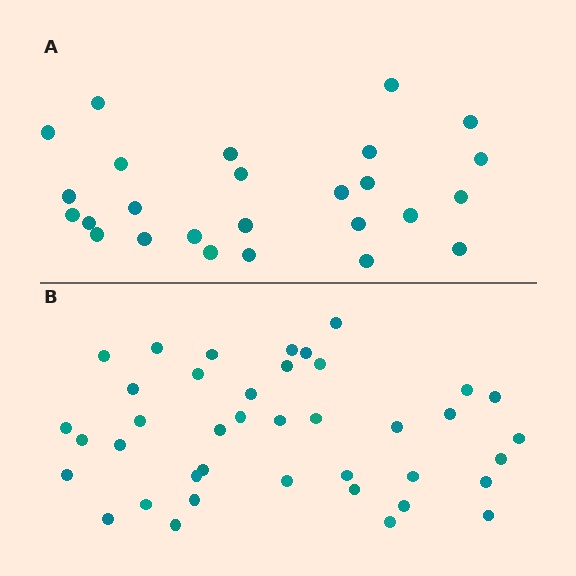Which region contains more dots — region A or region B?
Region B (the bottom region) has more dots.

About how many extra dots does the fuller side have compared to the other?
Region B has approximately 15 more dots than region A.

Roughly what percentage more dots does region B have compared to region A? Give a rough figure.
About 55% more.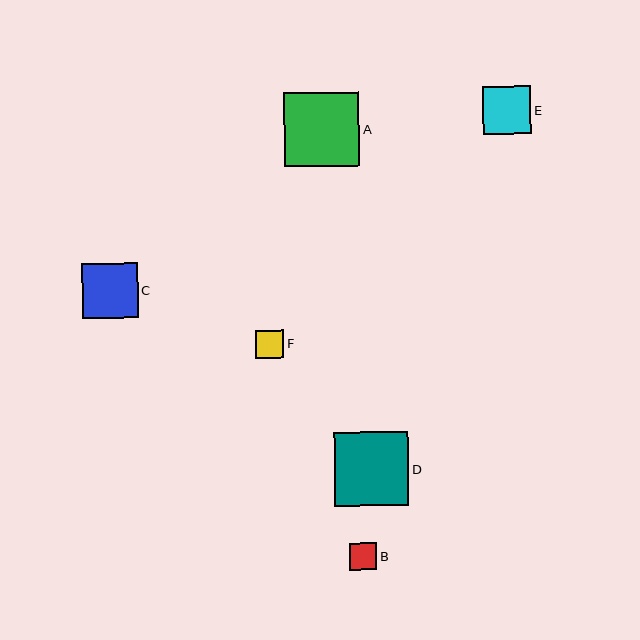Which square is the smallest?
Square B is the smallest with a size of approximately 27 pixels.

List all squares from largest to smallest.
From largest to smallest: A, D, C, E, F, B.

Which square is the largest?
Square A is the largest with a size of approximately 75 pixels.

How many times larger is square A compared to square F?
Square A is approximately 2.7 times the size of square F.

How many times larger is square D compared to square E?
Square D is approximately 1.5 times the size of square E.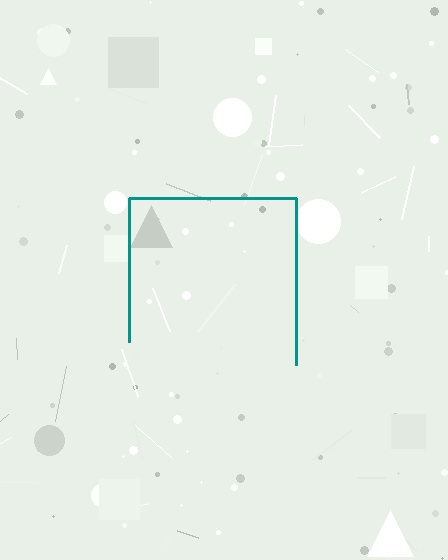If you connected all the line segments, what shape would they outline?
They would outline a square.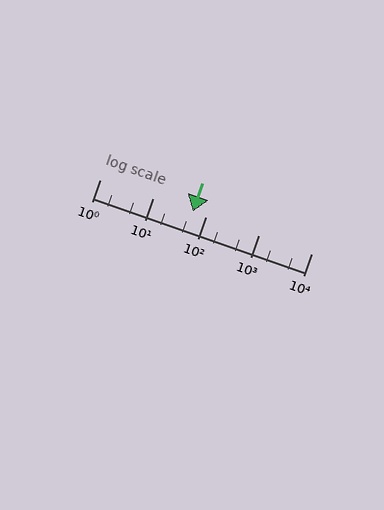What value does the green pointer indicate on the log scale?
The pointer indicates approximately 57.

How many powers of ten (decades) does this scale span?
The scale spans 4 decades, from 1 to 10000.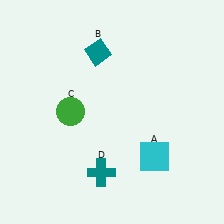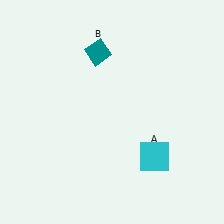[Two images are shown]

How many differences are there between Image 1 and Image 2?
There are 2 differences between the two images.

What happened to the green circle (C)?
The green circle (C) was removed in Image 2. It was in the top-left area of Image 1.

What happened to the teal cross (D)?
The teal cross (D) was removed in Image 2. It was in the bottom-left area of Image 1.